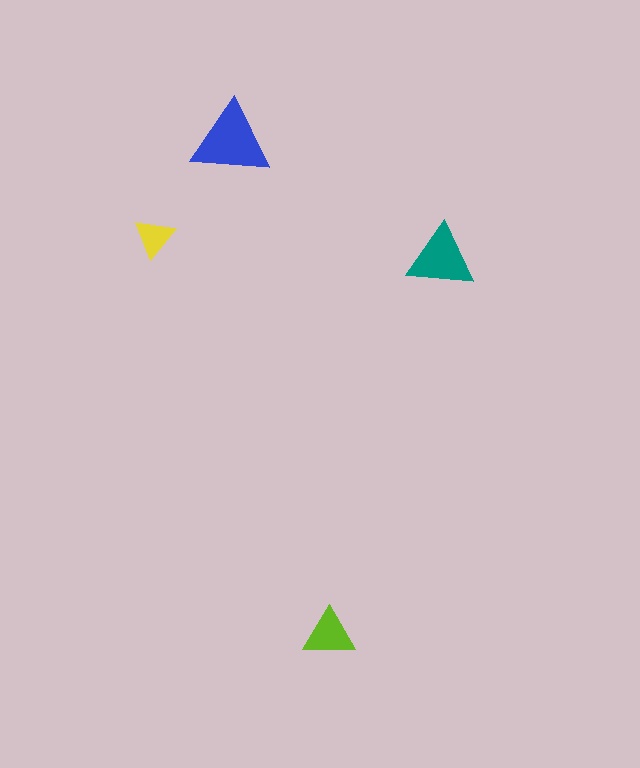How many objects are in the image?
There are 4 objects in the image.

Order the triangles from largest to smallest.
the blue one, the teal one, the lime one, the yellow one.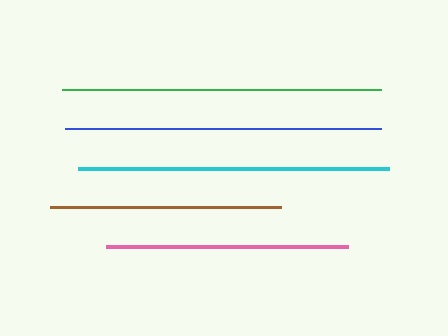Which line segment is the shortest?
The brown line is the shortest at approximately 231 pixels.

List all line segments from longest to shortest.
From longest to shortest: green, blue, cyan, pink, brown.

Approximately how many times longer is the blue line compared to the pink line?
The blue line is approximately 1.3 times the length of the pink line.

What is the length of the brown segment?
The brown segment is approximately 231 pixels long.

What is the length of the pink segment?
The pink segment is approximately 242 pixels long.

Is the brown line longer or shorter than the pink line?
The pink line is longer than the brown line.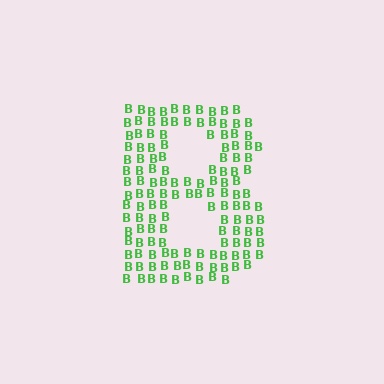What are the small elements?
The small elements are letter B's.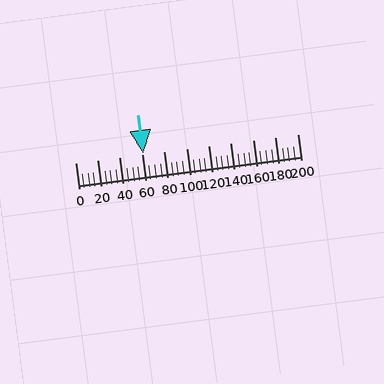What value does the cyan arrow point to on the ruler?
The cyan arrow points to approximately 61.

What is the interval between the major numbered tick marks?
The major tick marks are spaced 20 units apart.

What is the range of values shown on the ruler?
The ruler shows values from 0 to 200.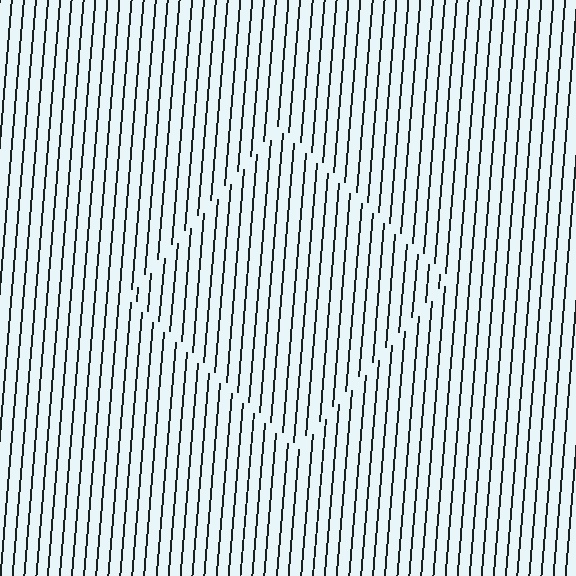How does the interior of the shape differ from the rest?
The interior of the shape contains the same grating, shifted by half a period — the contour is defined by the phase discontinuity where line-ends from the inner and outer gratings abut.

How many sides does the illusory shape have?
4 sides — the line-ends trace a square.